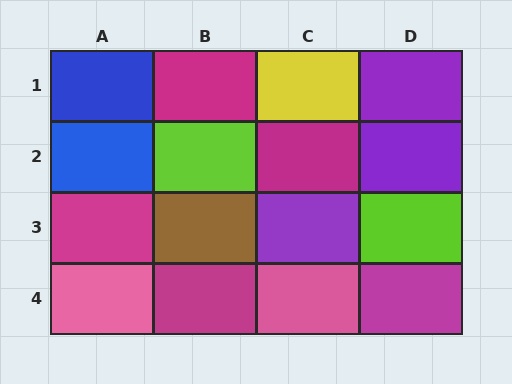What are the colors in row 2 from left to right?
Blue, lime, magenta, purple.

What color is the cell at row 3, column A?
Magenta.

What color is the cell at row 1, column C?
Yellow.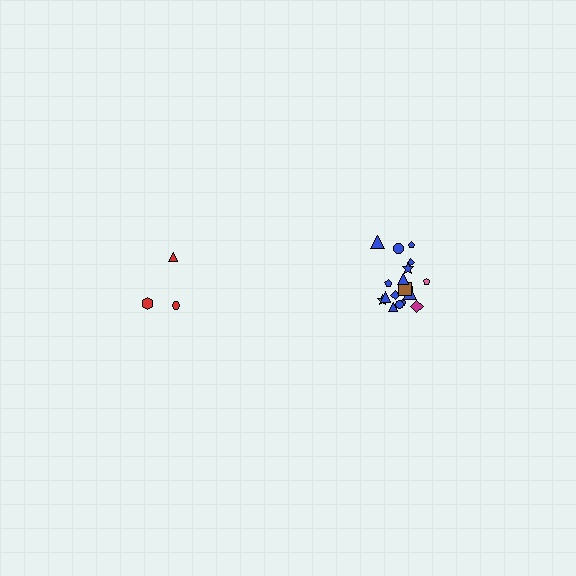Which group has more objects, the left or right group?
The right group.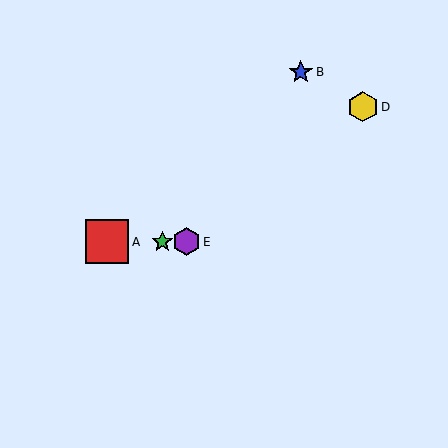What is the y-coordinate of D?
Object D is at y≈107.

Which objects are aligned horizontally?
Objects A, C, E are aligned horizontally.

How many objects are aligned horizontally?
3 objects (A, C, E) are aligned horizontally.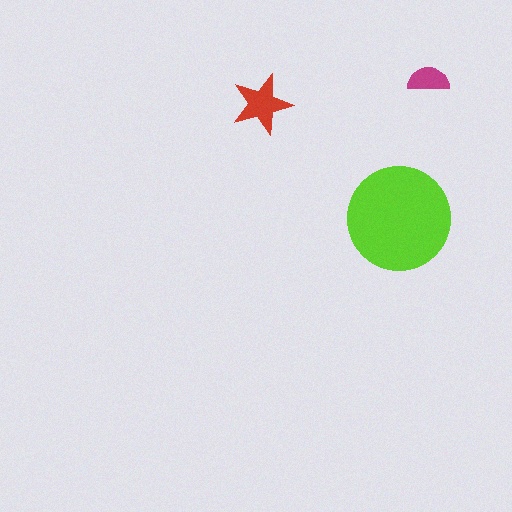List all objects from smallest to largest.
The magenta semicircle, the red star, the lime circle.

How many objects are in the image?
There are 3 objects in the image.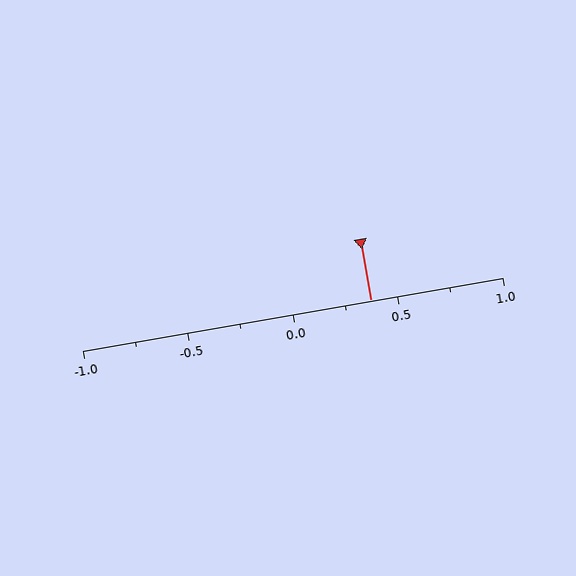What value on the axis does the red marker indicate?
The marker indicates approximately 0.38.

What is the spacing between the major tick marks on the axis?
The major ticks are spaced 0.5 apart.